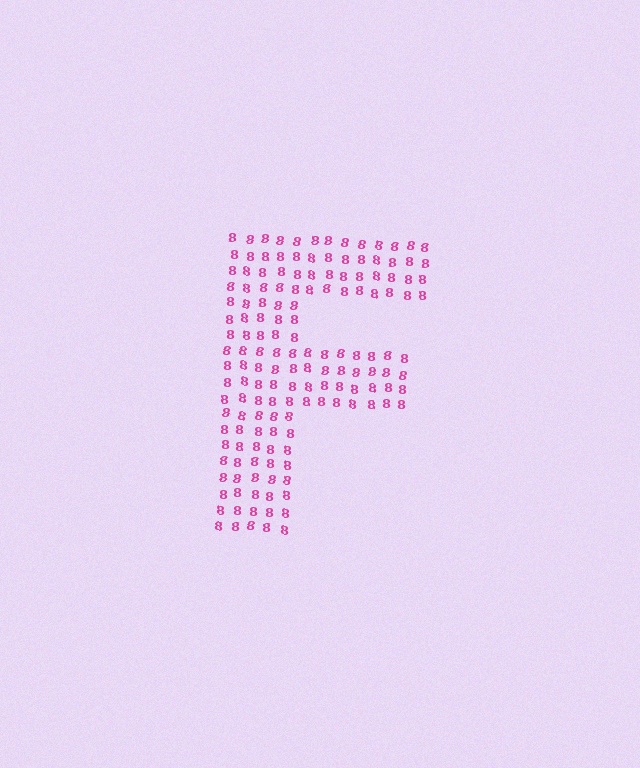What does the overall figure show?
The overall figure shows the letter F.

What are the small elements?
The small elements are digit 8's.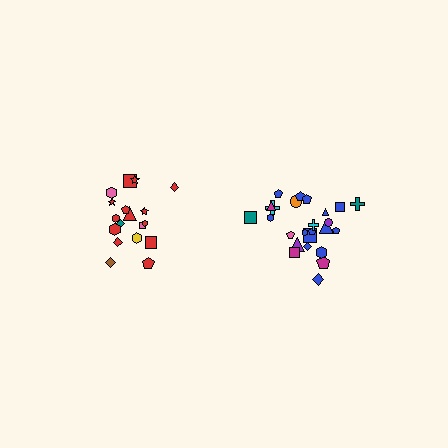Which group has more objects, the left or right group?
The right group.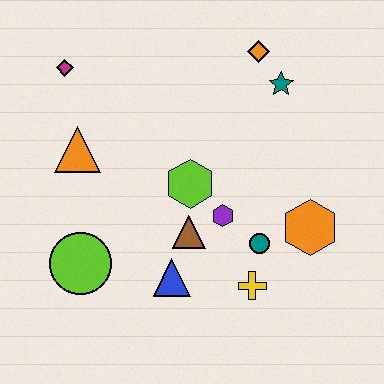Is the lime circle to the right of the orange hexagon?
No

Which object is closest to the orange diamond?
The teal star is closest to the orange diamond.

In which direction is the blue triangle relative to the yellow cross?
The blue triangle is to the left of the yellow cross.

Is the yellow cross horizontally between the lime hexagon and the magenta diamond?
No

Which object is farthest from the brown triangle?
The magenta diamond is farthest from the brown triangle.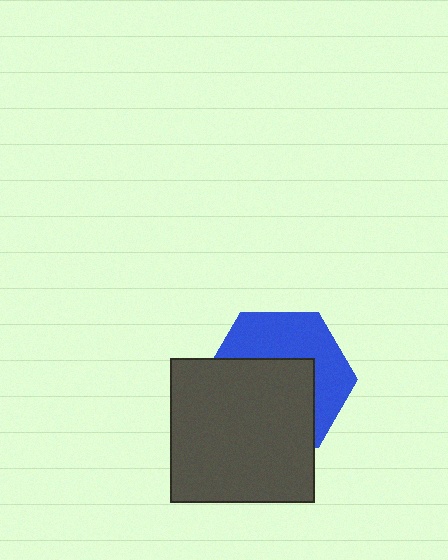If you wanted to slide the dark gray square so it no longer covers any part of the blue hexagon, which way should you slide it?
Slide it down — that is the most direct way to separate the two shapes.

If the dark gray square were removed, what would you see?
You would see the complete blue hexagon.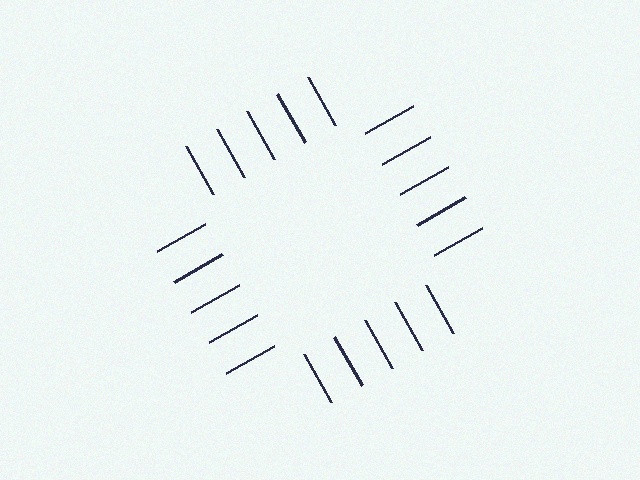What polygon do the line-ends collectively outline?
An illusory square — the line segments terminate on its edges but no continuous stroke is drawn.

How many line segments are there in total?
20 — 5 along each of the 4 edges.